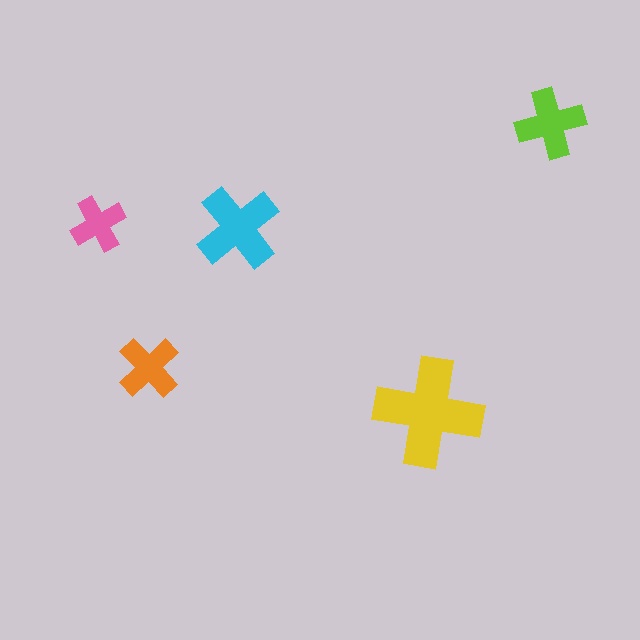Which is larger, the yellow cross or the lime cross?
The yellow one.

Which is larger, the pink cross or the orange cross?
The orange one.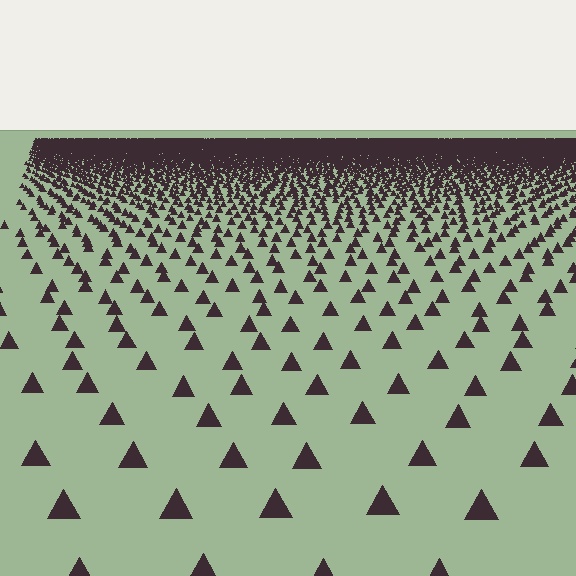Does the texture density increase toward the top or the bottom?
Density increases toward the top.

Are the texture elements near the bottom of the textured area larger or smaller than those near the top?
Larger. Near the bottom, elements are closer to the viewer and appear at a bigger on-screen size.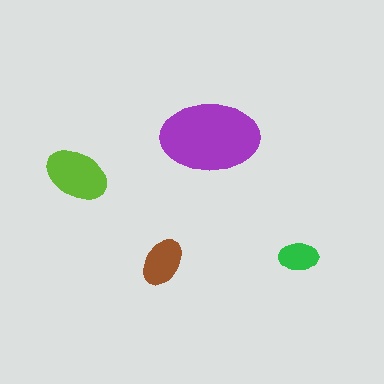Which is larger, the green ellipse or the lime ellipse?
The lime one.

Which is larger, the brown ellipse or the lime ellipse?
The lime one.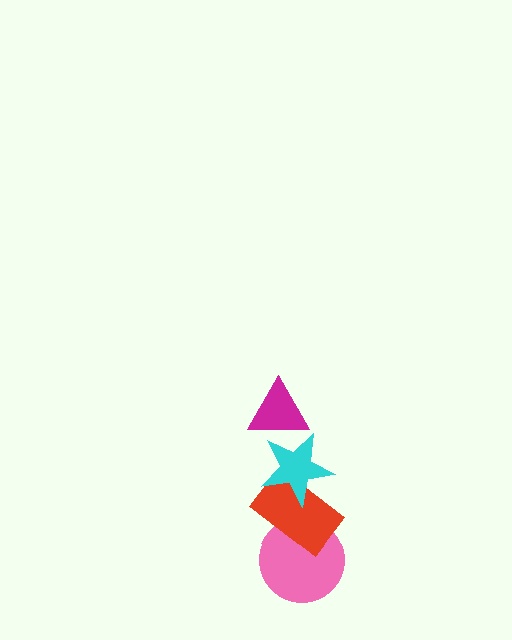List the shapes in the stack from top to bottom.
From top to bottom: the magenta triangle, the cyan star, the red rectangle, the pink circle.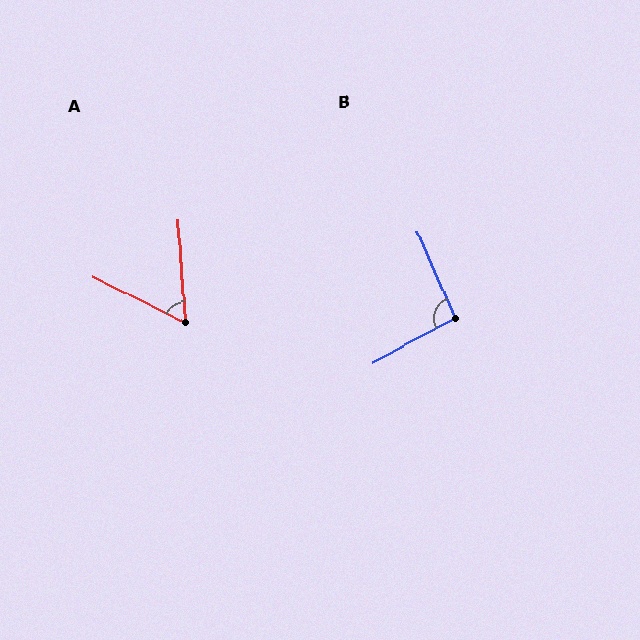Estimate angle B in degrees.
Approximately 94 degrees.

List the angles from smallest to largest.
A (60°), B (94°).